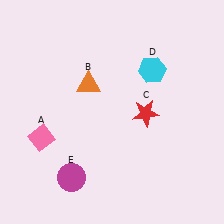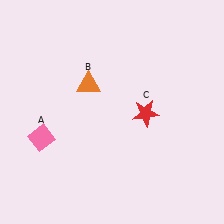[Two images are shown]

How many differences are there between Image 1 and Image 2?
There are 2 differences between the two images.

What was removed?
The magenta circle (E), the cyan hexagon (D) were removed in Image 2.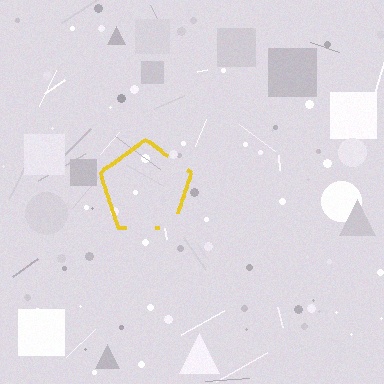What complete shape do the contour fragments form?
The contour fragments form a pentagon.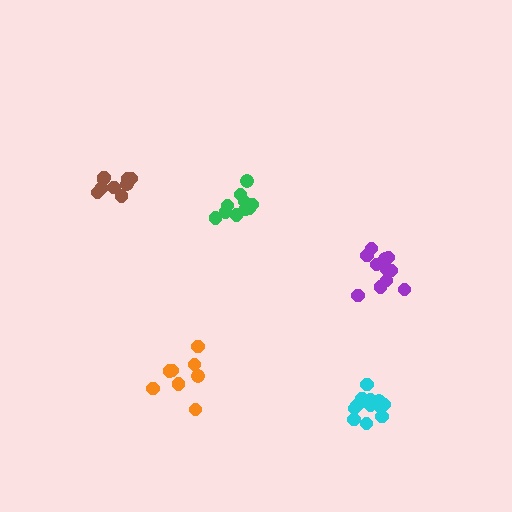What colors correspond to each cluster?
The clusters are colored: orange, cyan, green, purple, brown.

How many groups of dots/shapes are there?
There are 5 groups.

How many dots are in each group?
Group 1: 8 dots, Group 2: 13 dots, Group 3: 10 dots, Group 4: 12 dots, Group 5: 9 dots (52 total).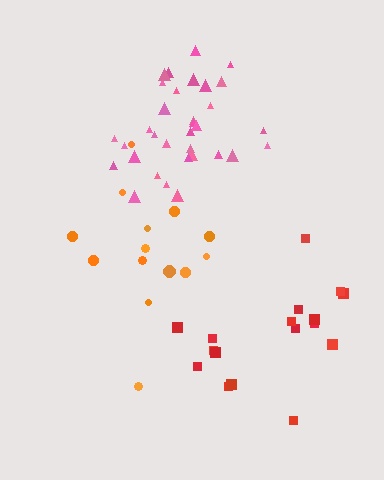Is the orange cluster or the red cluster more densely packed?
Red.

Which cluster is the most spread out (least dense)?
Orange.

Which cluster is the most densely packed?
Pink.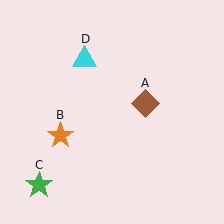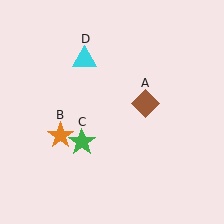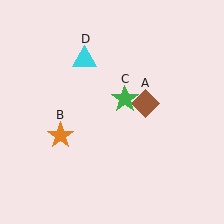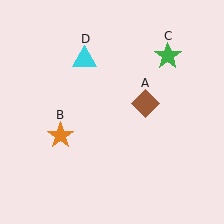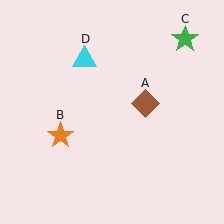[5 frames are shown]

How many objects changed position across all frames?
1 object changed position: green star (object C).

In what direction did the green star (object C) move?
The green star (object C) moved up and to the right.